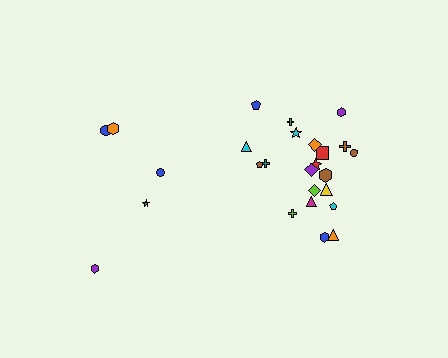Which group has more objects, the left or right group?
The right group.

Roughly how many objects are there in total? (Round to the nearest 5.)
Roughly 25 objects in total.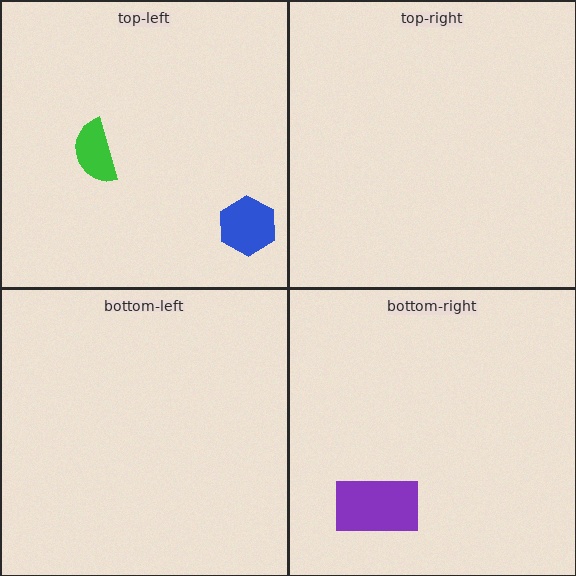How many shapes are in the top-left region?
2.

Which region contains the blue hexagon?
The top-left region.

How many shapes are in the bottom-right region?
1.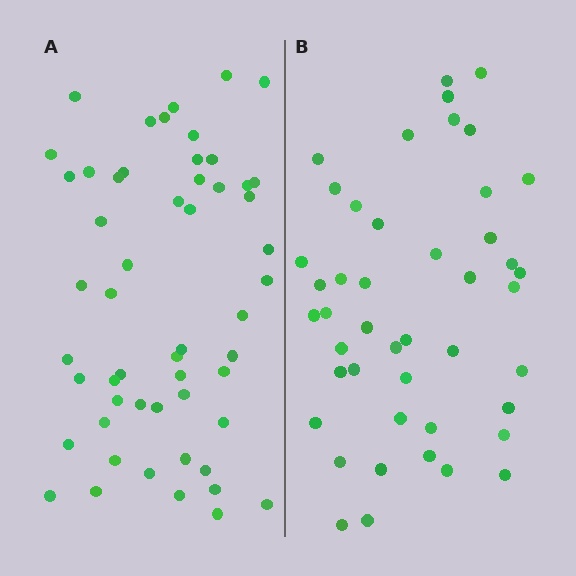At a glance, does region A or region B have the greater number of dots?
Region A (the left region) has more dots.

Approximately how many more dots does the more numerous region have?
Region A has roughly 8 or so more dots than region B.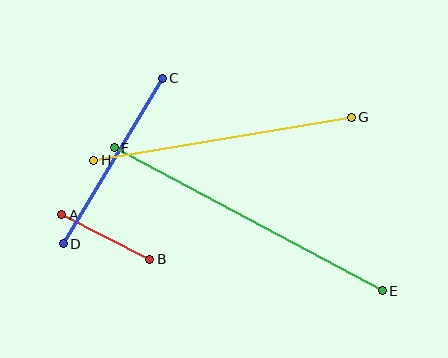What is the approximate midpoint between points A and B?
The midpoint is at approximately (106, 237) pixels.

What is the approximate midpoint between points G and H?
The midpoint is at approximately (223, 139) pixels.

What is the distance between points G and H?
The distance is approximately 261 pixels.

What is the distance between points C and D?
The distance is approximately 192 pixels.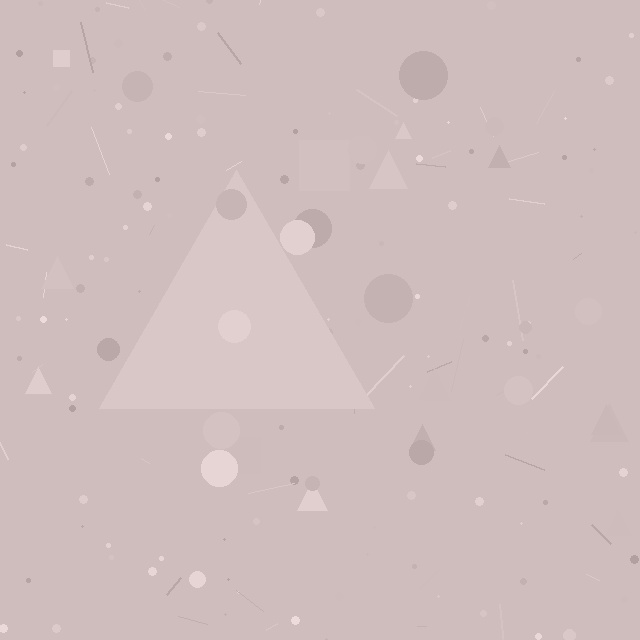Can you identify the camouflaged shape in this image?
The camouflaged shape is a triangle.